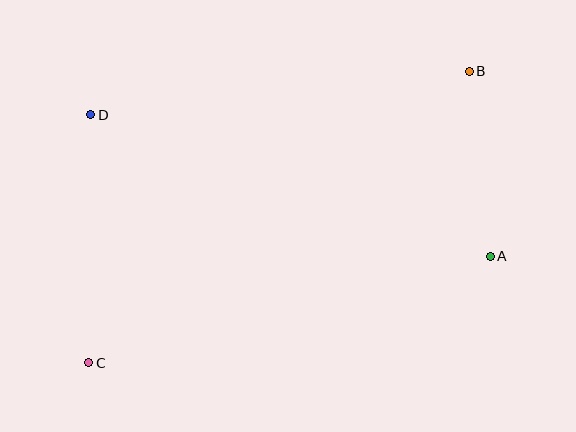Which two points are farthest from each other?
Points B and C are farthest from each other.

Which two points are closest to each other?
Points A and B are closest to each other.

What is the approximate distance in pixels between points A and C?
The distance between A and C is approximately 415 pixels.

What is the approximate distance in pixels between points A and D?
The distance between A and D is approximately 424 pixels.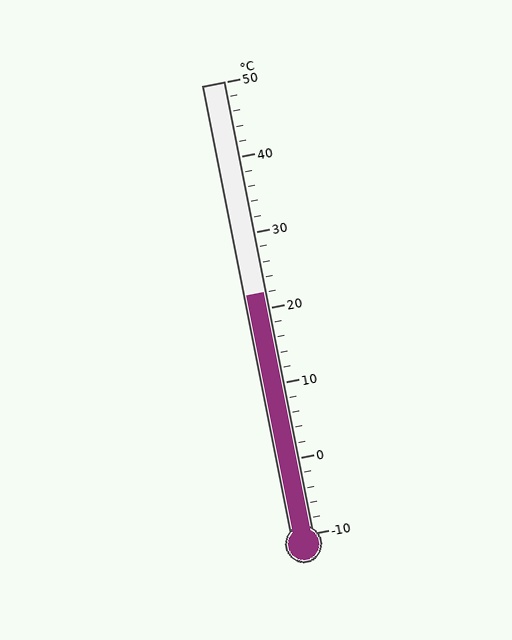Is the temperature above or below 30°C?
The temperature is below 30°C.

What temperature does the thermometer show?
The thermometer shows approximately 22°C.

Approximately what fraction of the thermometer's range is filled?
The thermometer is filled to approximately 55% of its range.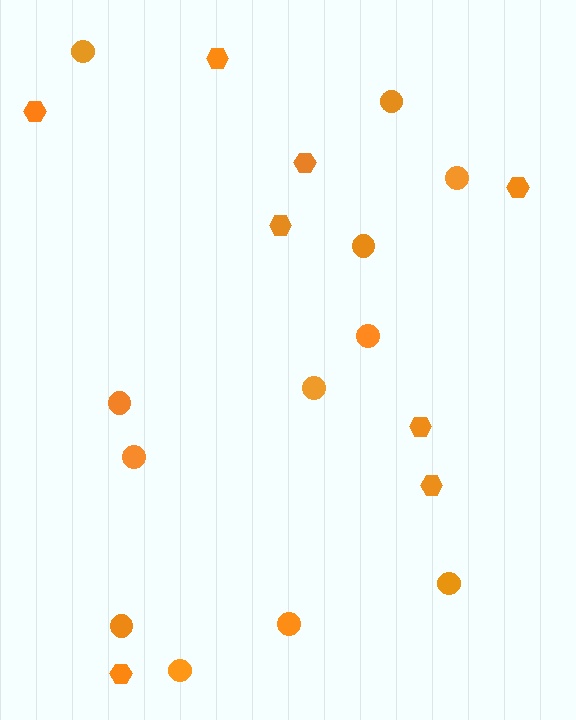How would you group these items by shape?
There are 2 groups: one group of circles (12) and one group of hexagons (8).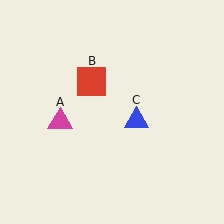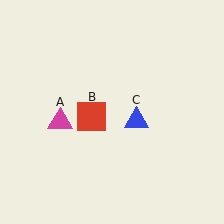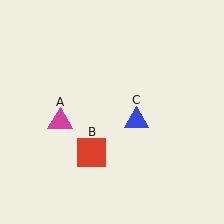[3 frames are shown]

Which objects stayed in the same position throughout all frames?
Magenta triangle (object A) and blue triangle (object C) remained stationary.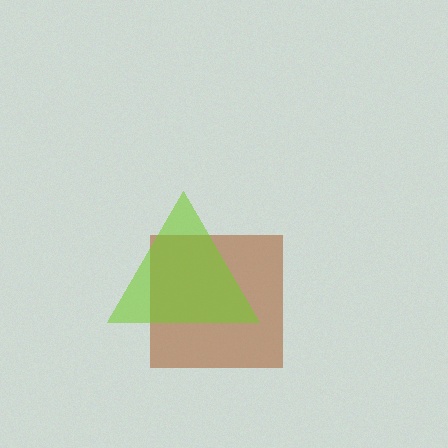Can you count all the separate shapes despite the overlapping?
Yes, there are 2 separate shapes.